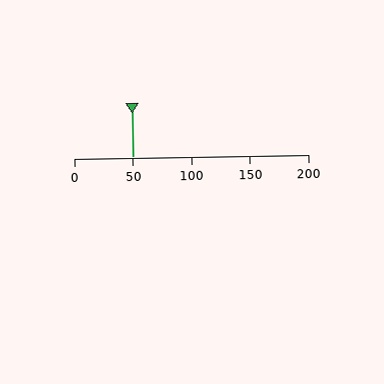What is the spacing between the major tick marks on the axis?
The major ticks are spaced 50 apart.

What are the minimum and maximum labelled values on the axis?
The axis runs from 0 to 200.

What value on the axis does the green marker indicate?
The marker indicates approximately 50.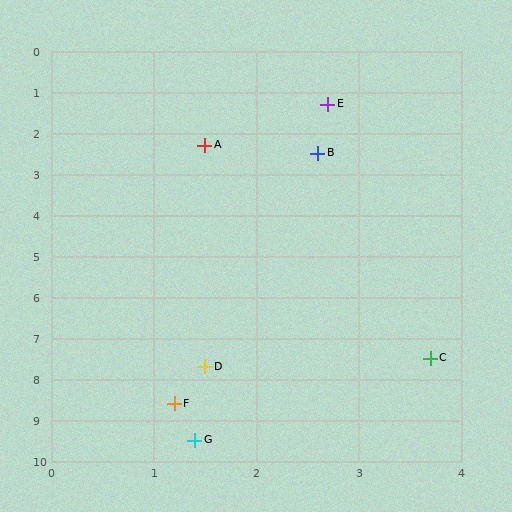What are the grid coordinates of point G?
Point G is at approximately (1.4, 9.5).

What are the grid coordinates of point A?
Point A is at approximately (1.5, 2.3).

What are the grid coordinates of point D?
Point D is at approximately (1.5, 7.7).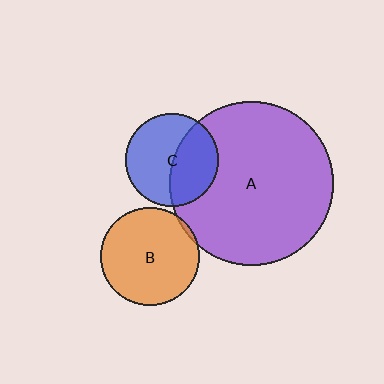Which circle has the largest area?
Circle A (purple).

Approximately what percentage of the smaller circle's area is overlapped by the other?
Approximately 45%.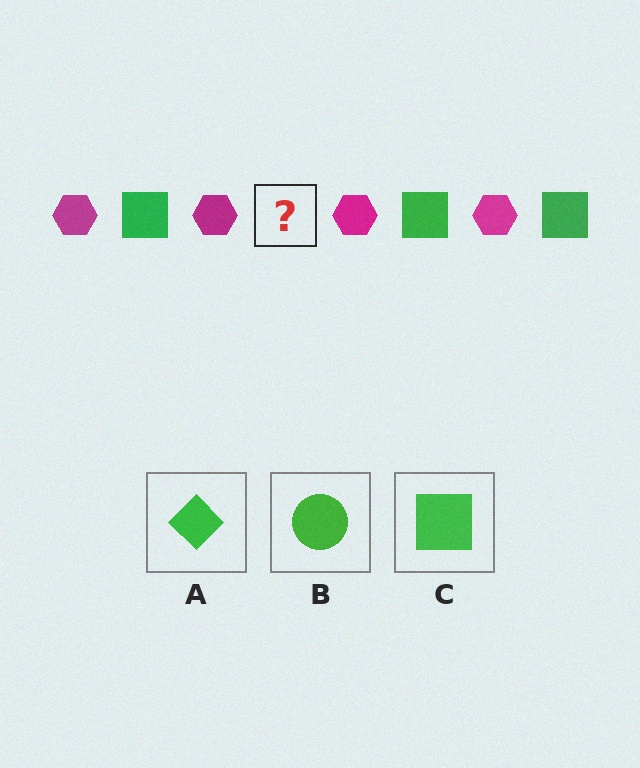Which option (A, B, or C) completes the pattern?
C.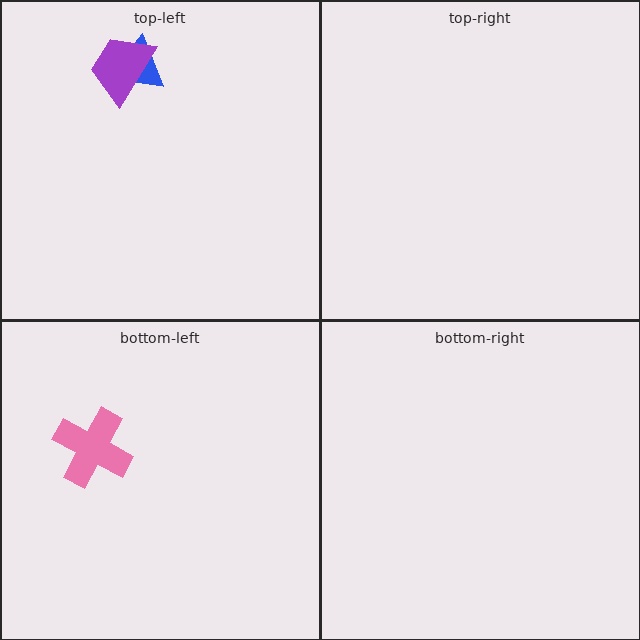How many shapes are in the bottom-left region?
1.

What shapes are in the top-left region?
The blue triangle, the purple trapezoid.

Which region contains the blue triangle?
The top-left region.